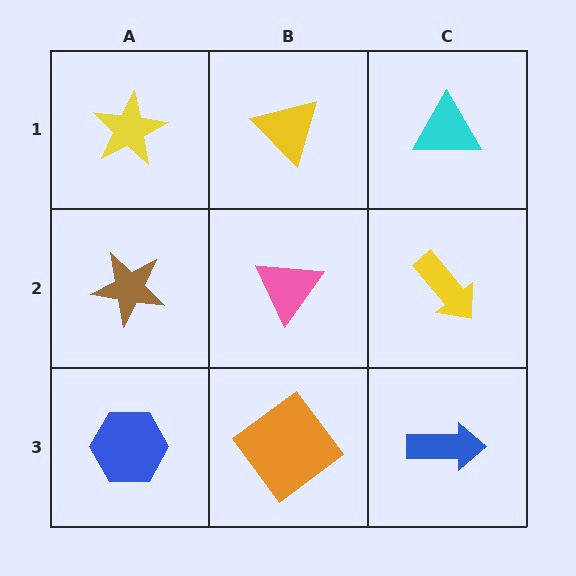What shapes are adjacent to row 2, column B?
A yellow triangle (row 1, column B), an orange diamond (row 3, column B), a brown star (row 2, column A), a yellow arrow (row 2, column C).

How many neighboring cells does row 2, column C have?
3.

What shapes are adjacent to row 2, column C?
A cyan triangle (row 1, column C), a blue arrow (row 3, column C), a pink triangle (row 2, column B).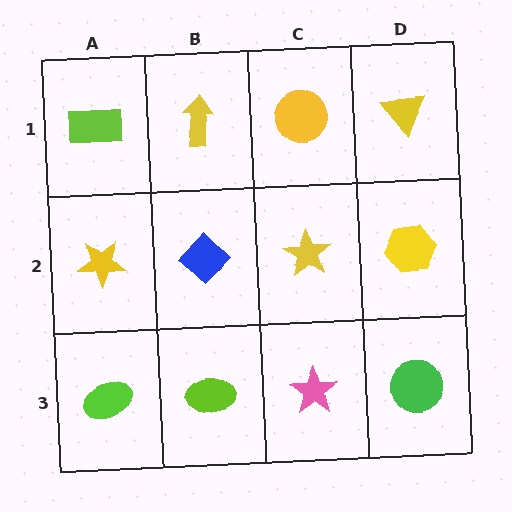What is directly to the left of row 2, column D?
A yellow star.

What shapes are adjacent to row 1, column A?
A yellow star (row 2, column A), a yellow arrow (row 1, column B).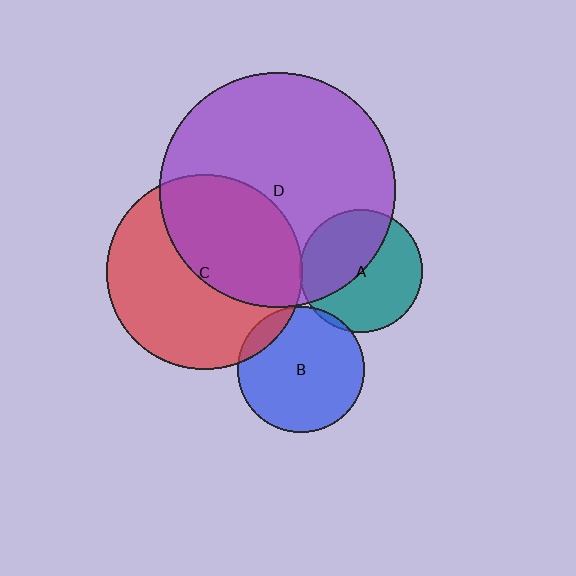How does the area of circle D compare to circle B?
Approximately 3.5 times.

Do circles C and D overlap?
Yes.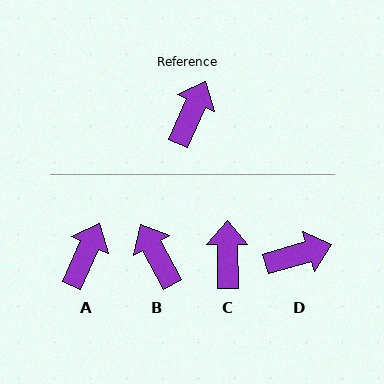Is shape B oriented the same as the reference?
No, it is off by about 53 degrees.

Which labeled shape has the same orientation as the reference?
A.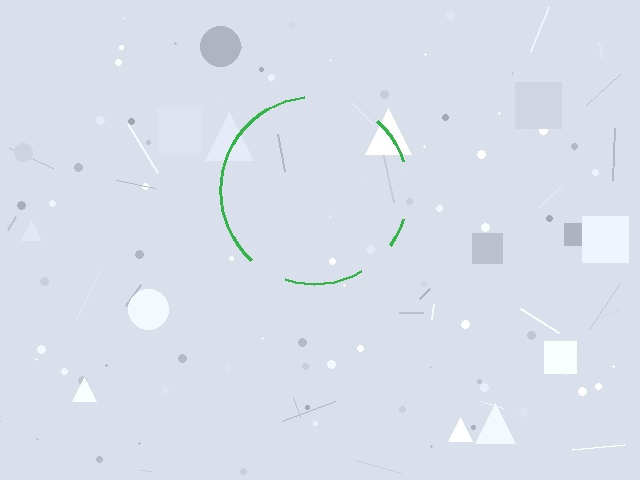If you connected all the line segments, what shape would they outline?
They would outline a circle.